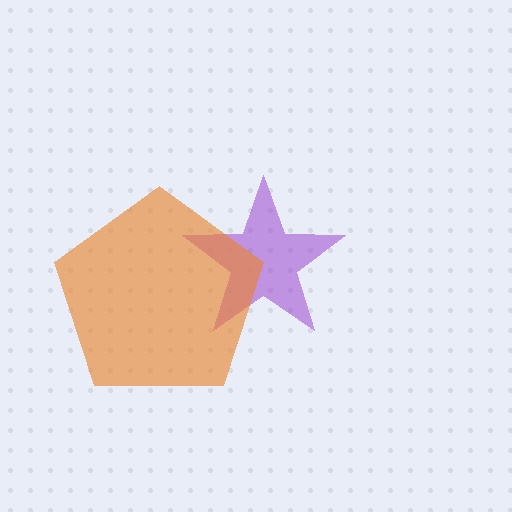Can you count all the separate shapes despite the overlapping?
Yes, there are 2 separate shapes.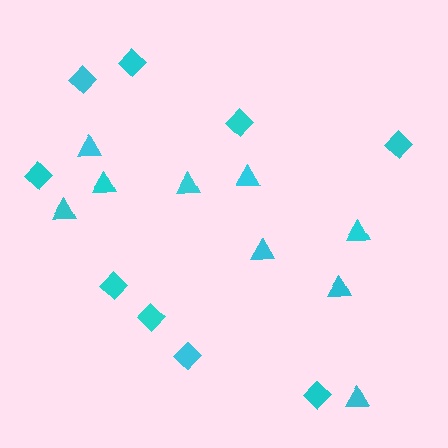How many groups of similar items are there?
There are 2 groups: one group of triangles (9) and one group of diamonds (9).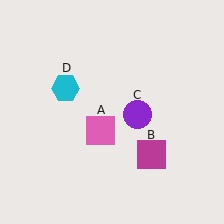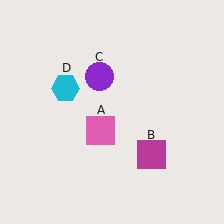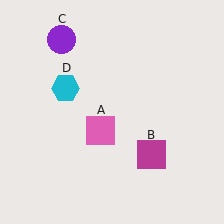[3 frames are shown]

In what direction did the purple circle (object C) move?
The purple circle (object C) moved up and to the left.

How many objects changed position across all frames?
1 object changed position: purple circle (object C).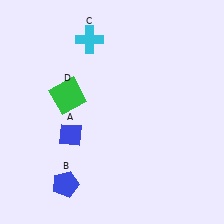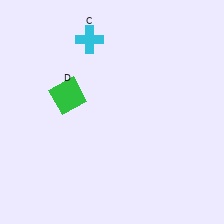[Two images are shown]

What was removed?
The blue pentagon (B), the blue diamond (A) were removed in Image 2.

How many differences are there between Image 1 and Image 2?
There are 2 differences between the two images.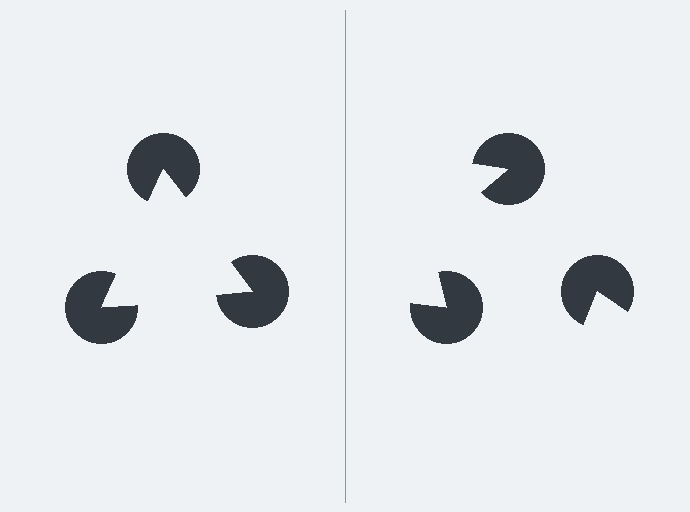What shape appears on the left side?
An illusory triangle.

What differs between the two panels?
The pac-man discs are positioned identically on both sides; only the wedge orientations differ. On the left they align to a triangle; on the right they are misaligned.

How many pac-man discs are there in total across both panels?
6 — 3 on each side.